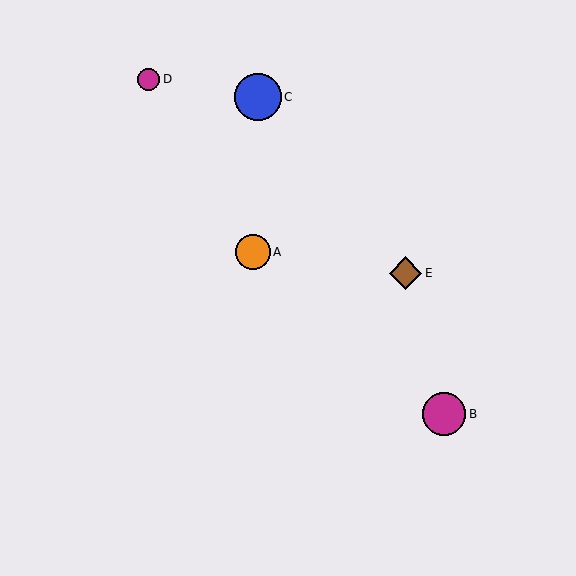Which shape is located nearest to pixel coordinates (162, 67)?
The magenta circle (labeled D) at (149, 79) is nearest to that location.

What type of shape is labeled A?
Shape A is an orange circle.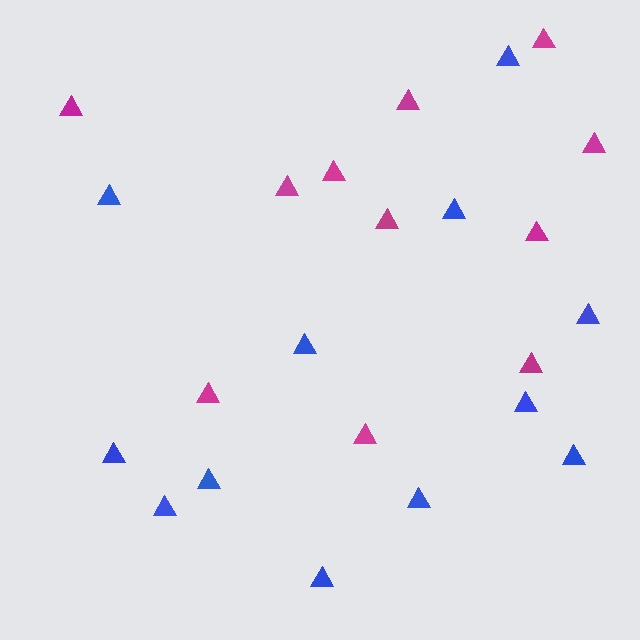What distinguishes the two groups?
There are 2 groups: one group of magenta triangles (11) and one group of blue triangles (12).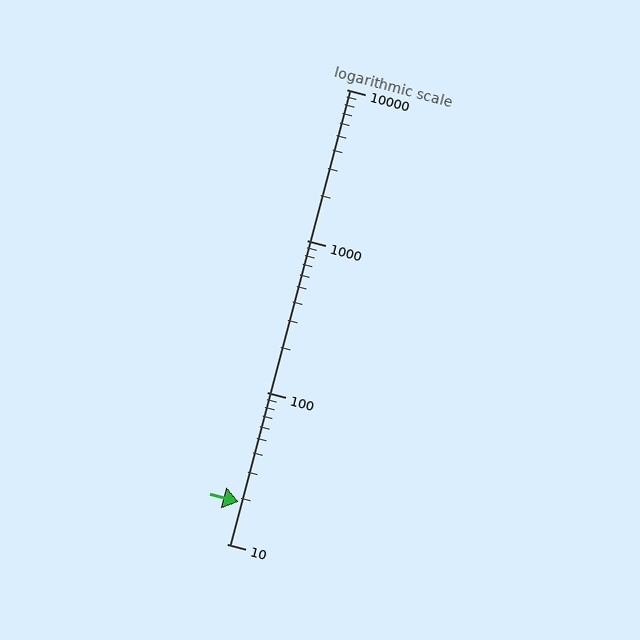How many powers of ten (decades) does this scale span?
The scale spans 3 decades, from 10 to 10000.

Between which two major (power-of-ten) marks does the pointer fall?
The pointer is between 10 and 100.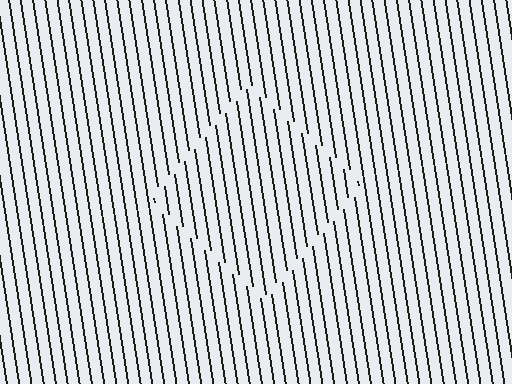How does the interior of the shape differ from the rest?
The interior of the shape contains the same grating, shifted by half a period — the contour is defined by the phase discontinuity where line-ends from the inner and outer gratings abut.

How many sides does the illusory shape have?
4 sides — the line-ends trace a square.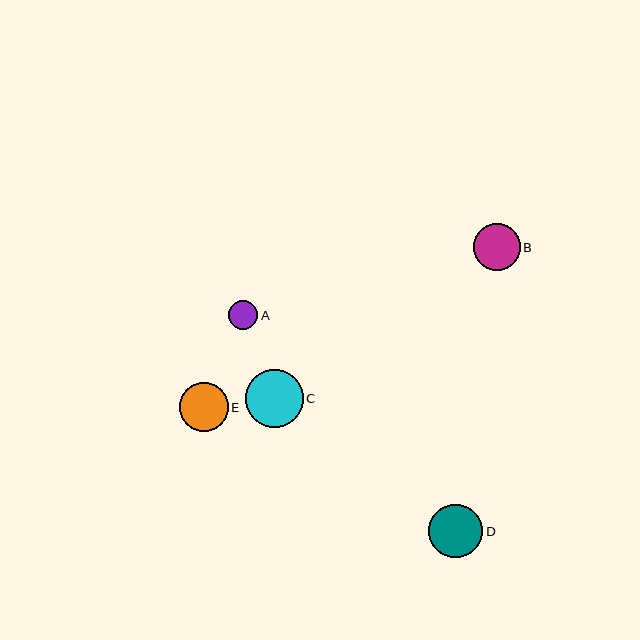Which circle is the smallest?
Circle A is the smallest with a size of approximately 29 pixels.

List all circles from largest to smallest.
From largest to smallest: C, D, E, B, A.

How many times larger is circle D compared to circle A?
Circle D is approximately 1.9 times the size of circle A.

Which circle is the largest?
Circle C is the largest with a size of approximately 58 pixels.